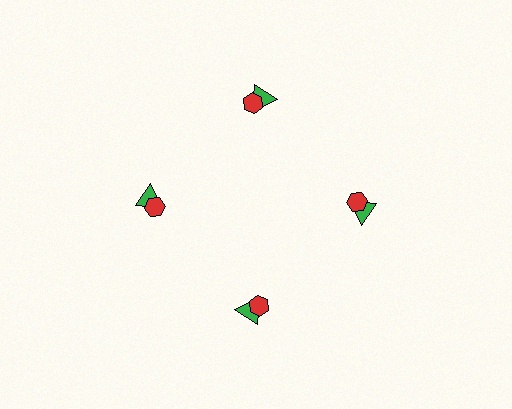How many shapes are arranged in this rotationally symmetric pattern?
There are 8 shapes, arranged in 4 groups of 2.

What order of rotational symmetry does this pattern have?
This pattern has 4-fold rotational symmetry.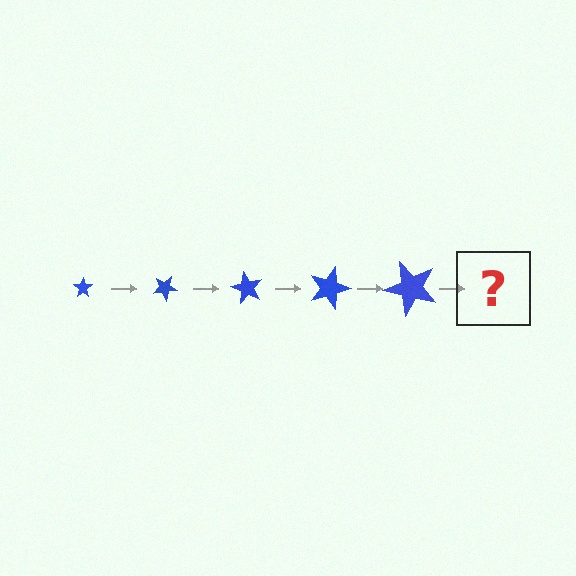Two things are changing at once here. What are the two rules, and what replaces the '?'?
The two rules are that the star grows larger each step and it rotates 30 degrees each step. The '?' should be a star, larger than the previous one and rotated 150 degrees from the start.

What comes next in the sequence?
The next element should be a star, larger than the previous one and rotated 150 degrees from the start.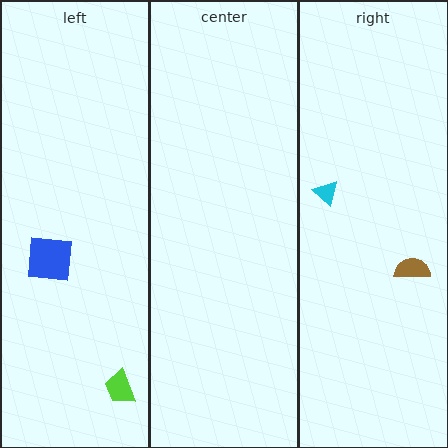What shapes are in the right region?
The brown semicircle, the cyan triangle.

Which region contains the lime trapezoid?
The left region.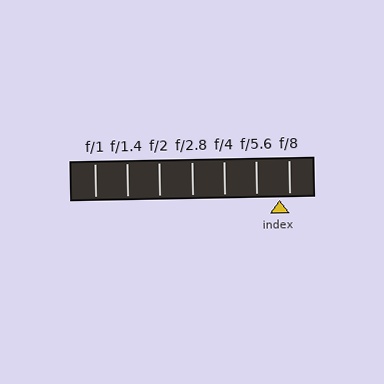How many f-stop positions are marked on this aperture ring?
There are 7 f-stop positions marked.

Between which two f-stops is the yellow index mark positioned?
The index mark is between f/5.6 and f/8.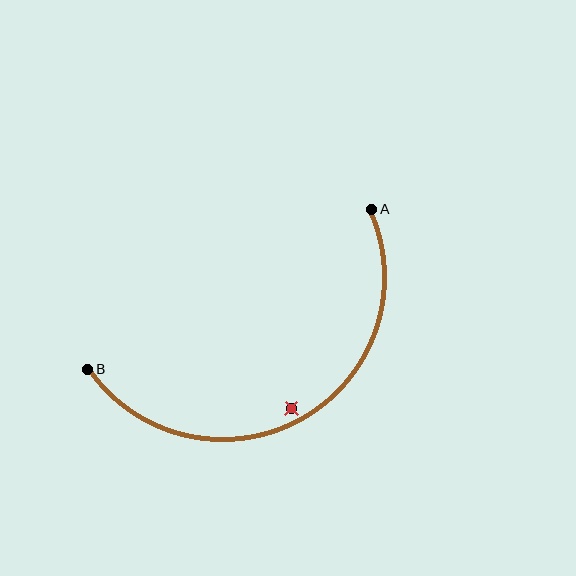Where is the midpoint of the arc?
The arc midpoint is the point on the curve farthest from the straight line joining A and B. It sits below that line.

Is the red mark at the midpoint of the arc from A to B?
No — the red mark does not lie on the arc at all. It sits slightly inside the curve.